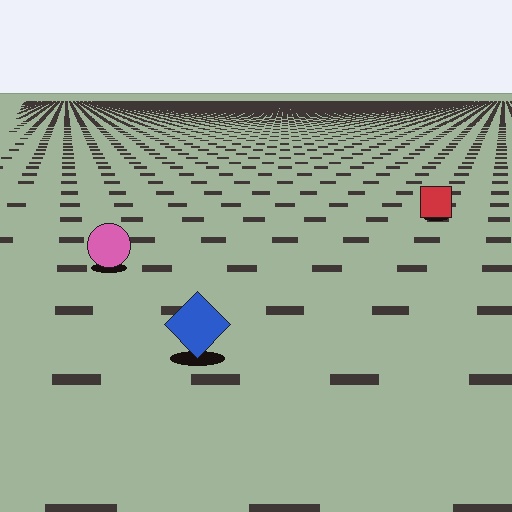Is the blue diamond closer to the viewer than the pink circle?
Yes. The blue diamond is closer — you can tell from the texture gradient: the ground texture is coarser near it.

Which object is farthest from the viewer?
The red square is farthest from the viewer. It appears smaller and the ground texture around it is denser.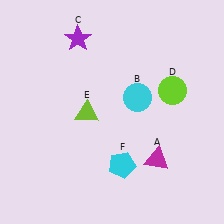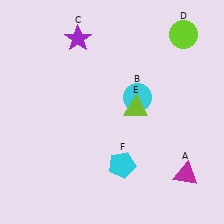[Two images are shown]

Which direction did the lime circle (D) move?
The lime circle (D) moved up.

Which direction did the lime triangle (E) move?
The lime triangle (E) moved right.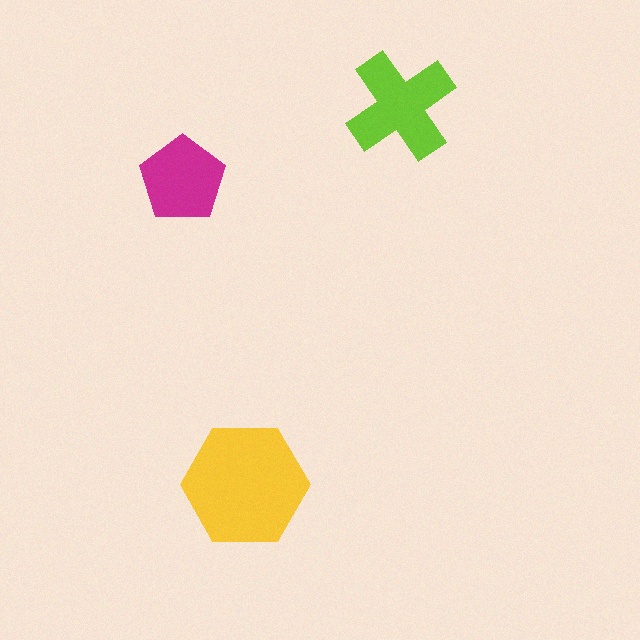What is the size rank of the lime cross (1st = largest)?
2nd.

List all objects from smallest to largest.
The magenta pentagon, the lime cross, the yellow hexagon.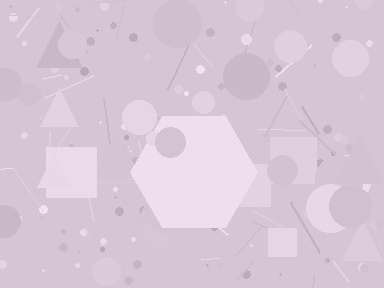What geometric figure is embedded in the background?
A hexagon is embedded in the background.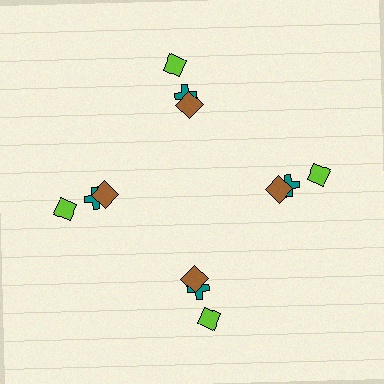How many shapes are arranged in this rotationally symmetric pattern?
There are 12 shapes, arranged in 4 groups of 3.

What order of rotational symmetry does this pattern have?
This pattern has 4-fold rotational symmetry.